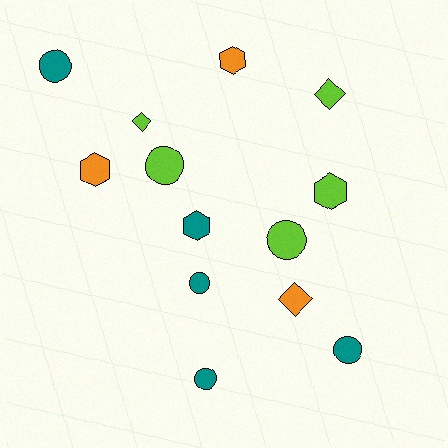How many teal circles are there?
There are 4 teal circles.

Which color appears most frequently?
Lime, with 5 objects.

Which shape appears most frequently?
Circle, with 6 objects.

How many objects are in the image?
There are 13 objects.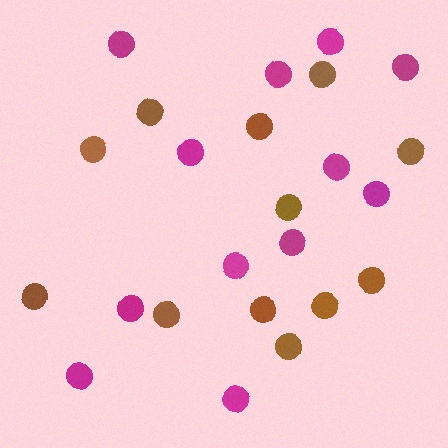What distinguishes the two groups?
There are 2 groups: one group of brown circles (12) and one group of magenta circles (12).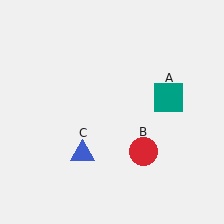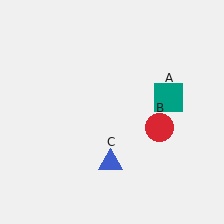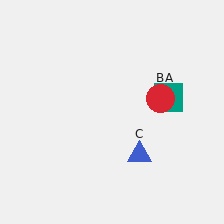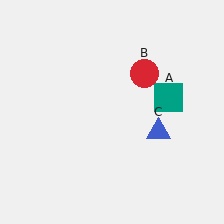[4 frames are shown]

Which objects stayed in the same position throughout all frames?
Teal square (object A) remained stationary.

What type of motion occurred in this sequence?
The red circle (object B), blue triangle (object C) rotated counterclockwise around the center of the scene.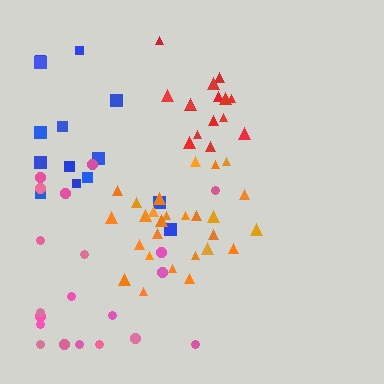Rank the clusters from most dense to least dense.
orange, red, pink, blue.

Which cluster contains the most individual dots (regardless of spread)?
Orange (27).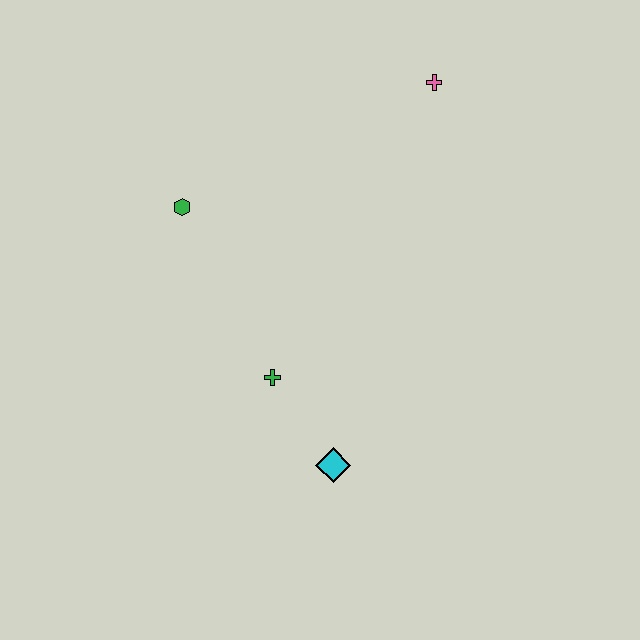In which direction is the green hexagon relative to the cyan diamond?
The green hexagon is above the cyan diamond.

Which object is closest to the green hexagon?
The green cross is closest to the green hexagon.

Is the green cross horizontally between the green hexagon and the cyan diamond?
Yes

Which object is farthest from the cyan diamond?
The pink cross is farthest from the cyan diamond.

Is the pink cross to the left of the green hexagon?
No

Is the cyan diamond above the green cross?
No